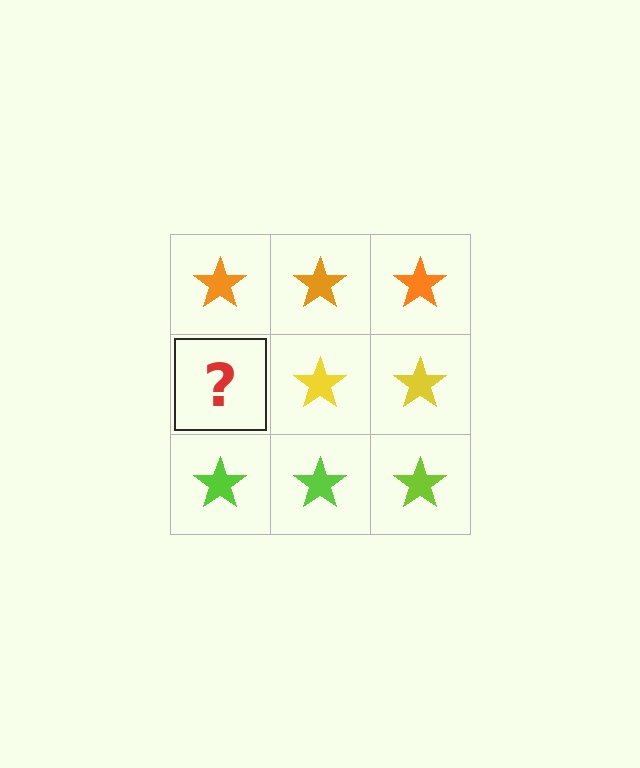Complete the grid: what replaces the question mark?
The question mark should be replaced with a yellow star.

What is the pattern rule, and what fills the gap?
The rule is that each row has a consistent color. The gap should be filled with a yellow star.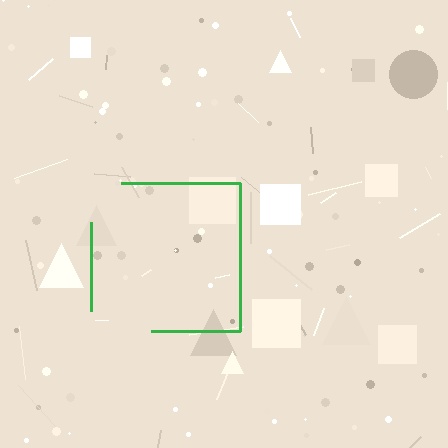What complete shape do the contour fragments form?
The contour fragments form a square.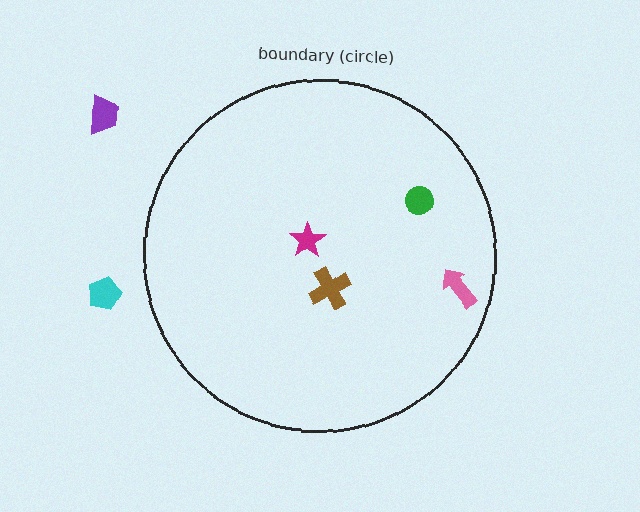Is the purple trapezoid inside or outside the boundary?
Outside.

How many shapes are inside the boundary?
4 inside, 2 outside.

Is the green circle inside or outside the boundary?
Inside.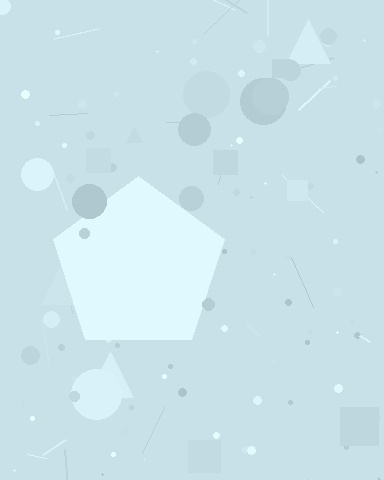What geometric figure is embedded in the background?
A pentagon is embedded in the background.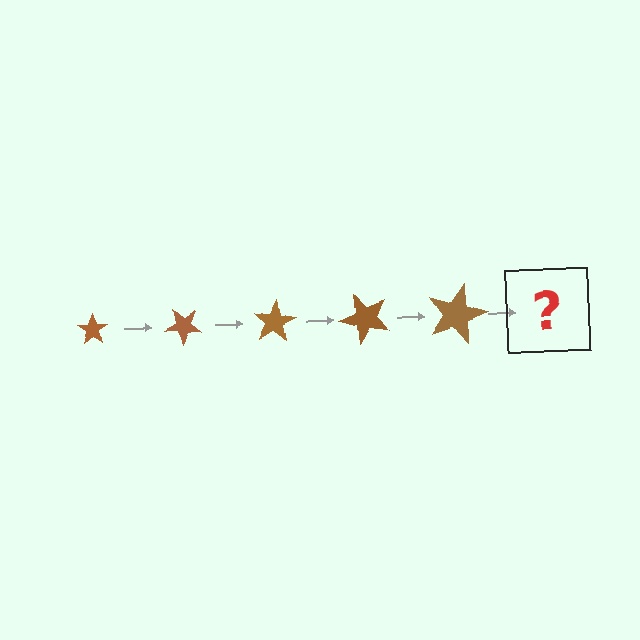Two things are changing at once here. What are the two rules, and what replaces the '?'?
The two rules are that the star grows larger each step and it rotates 40 degrees each step. The '?' should be a star, larger than the previous one and rotated 200 degrees from the start.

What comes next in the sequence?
The next element should be a star, larger than the previous one and rotated 200 degrees from the start.